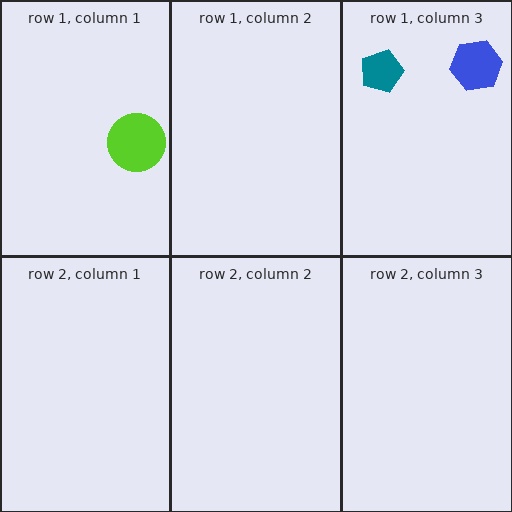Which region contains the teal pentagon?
The row 1, column 3 region.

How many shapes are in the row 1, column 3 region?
2.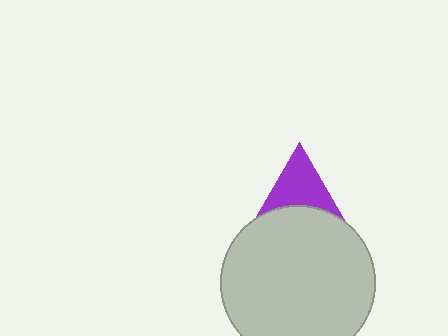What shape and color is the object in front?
The object in front is a light gray circle.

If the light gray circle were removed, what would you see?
You would see the complete purple triangle.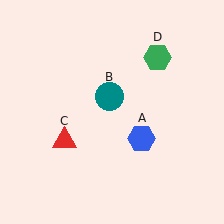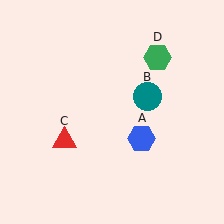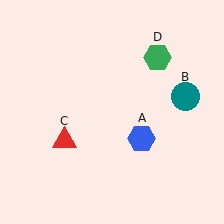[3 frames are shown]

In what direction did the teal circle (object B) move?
The teal circle (object B) moved right.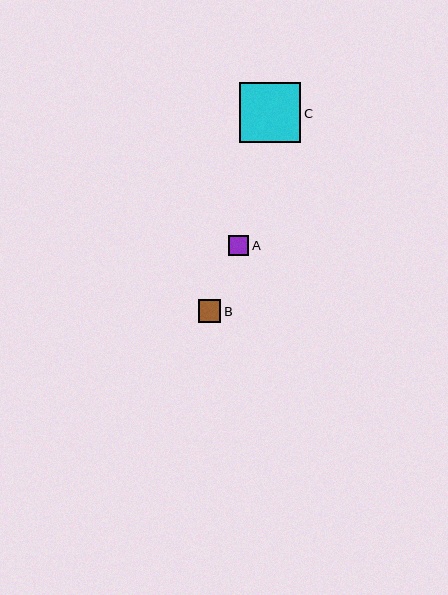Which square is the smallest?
Square A is the smallest with a size of approximately 20 pixels.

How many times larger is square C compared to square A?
Square C is approximately 3.0 times the size of square A.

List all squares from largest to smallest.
From largest to smallest: C, B, A.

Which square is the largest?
Square C is the largest with a size of approximately 61 pixels.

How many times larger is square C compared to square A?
Square C is approximately 3.0 times the size of square A.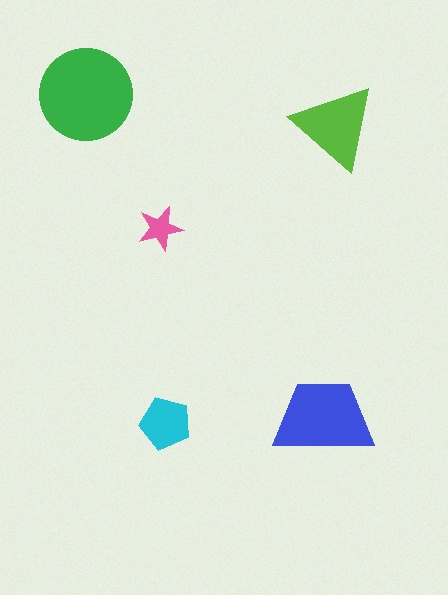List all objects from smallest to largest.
The pink star, the cyan pentagon, the lime triangle, the blue trapezoid, the green circle.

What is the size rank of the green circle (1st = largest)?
1st.